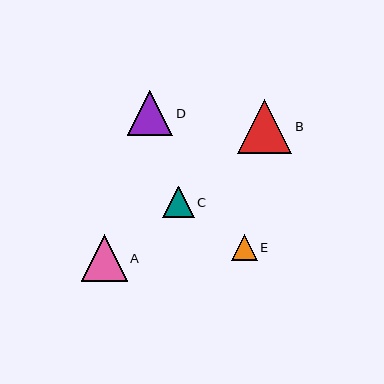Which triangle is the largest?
Triangle B is the largest with a size of approximately 54 pixels.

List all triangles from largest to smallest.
From largest to smallest: B, A, D, C, E.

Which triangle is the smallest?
Triangle E is the smallest with a size of approximately 26 pixels.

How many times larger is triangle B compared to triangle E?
Triangle B is approximately 2.1 times the size of triangle E.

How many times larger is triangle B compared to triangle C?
Triangle B is approximately 1.7 times the size of triangle C.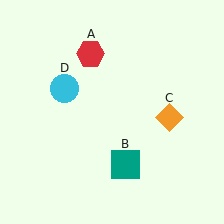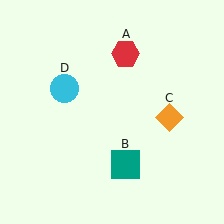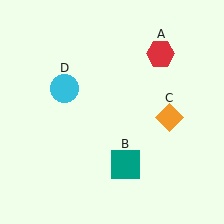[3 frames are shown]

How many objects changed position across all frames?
1 object changed position: red hexagon (object A).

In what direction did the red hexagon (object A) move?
The red hexagon (object A) moved right.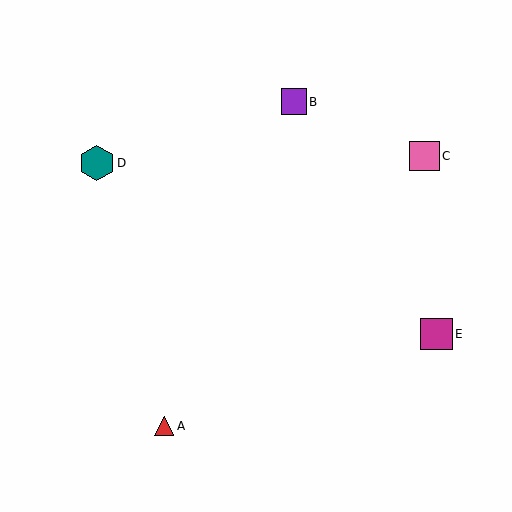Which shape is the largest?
The teal hexagon (labeled D) is the largest.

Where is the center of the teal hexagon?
The center of the teal hexagon is at (97, 163).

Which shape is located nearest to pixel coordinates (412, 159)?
The pink square (labeled C) at (425, 156) is nearest to that location.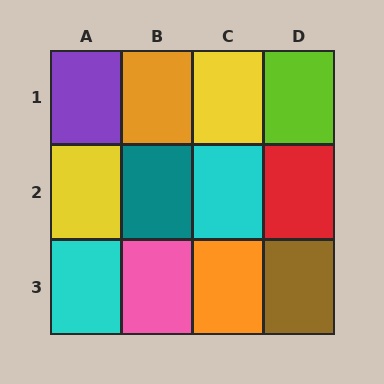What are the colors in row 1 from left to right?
Purple, orange, yellow, lime.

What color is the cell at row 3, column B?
Pink.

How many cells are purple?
1 cell is purple.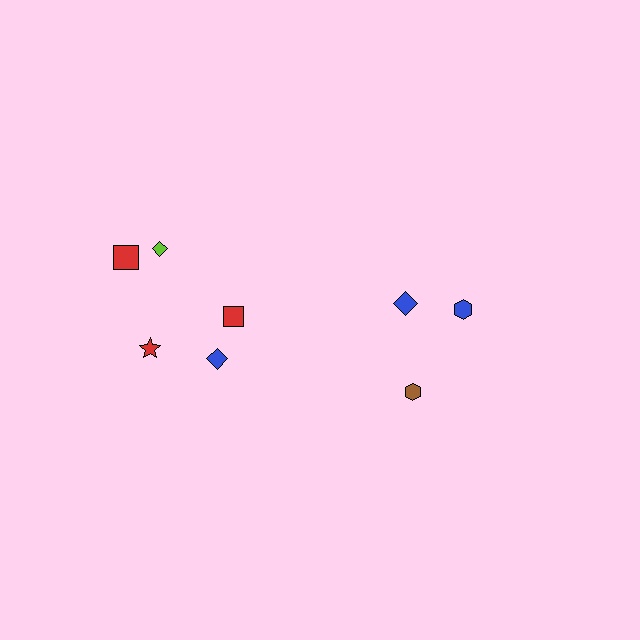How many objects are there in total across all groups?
There are 8 objects.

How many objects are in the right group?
There are 3 objects.